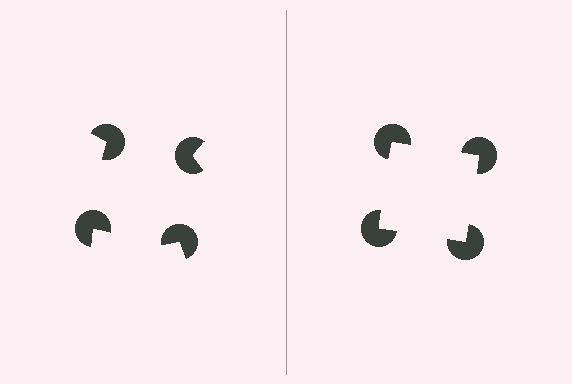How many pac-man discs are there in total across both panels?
8 — 4 on each side.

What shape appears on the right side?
An illusory square.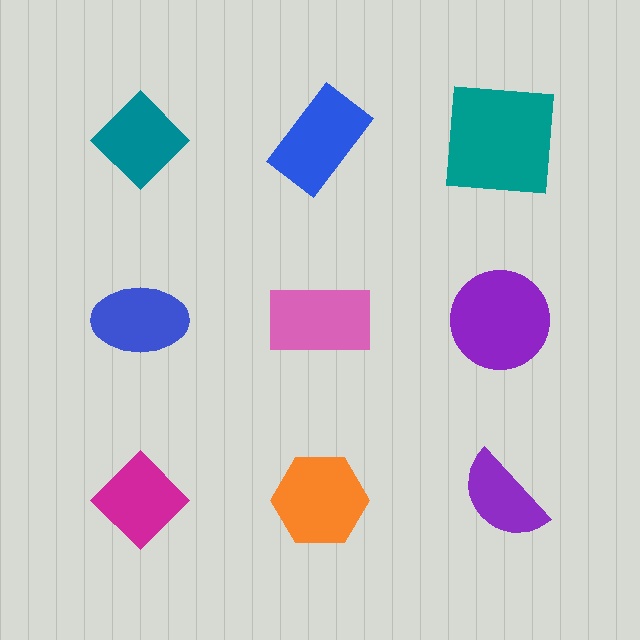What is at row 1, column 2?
A blue rectangle.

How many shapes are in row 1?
3 shapes.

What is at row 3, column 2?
An orange hexagon.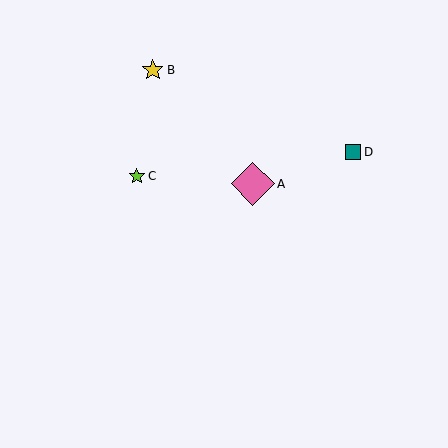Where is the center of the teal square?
The center of the teal square is at (353, 152).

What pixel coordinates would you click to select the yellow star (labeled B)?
Click at (153, 70) to select the yellow star B.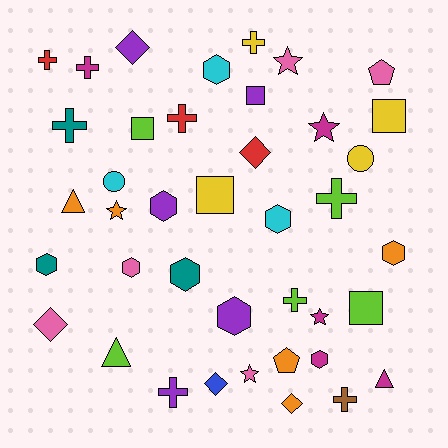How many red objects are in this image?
There are 3 red objects.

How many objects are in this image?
There are 40 objects.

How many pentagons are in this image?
There are 2 pentagons.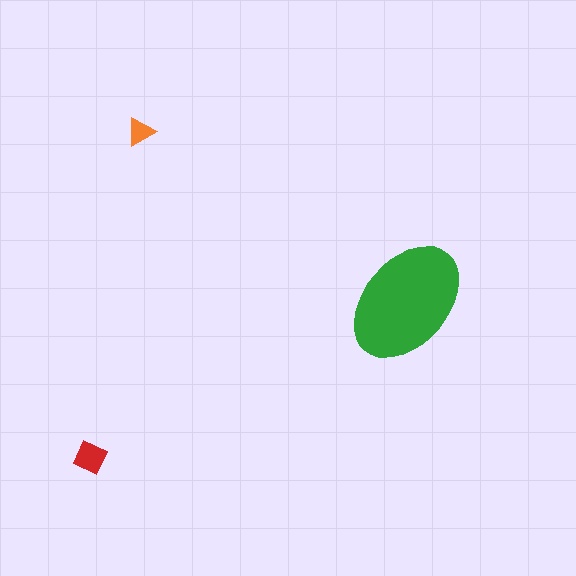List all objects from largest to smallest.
The green ellipse, the red square, the orange triangle.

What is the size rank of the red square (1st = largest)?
2nd.